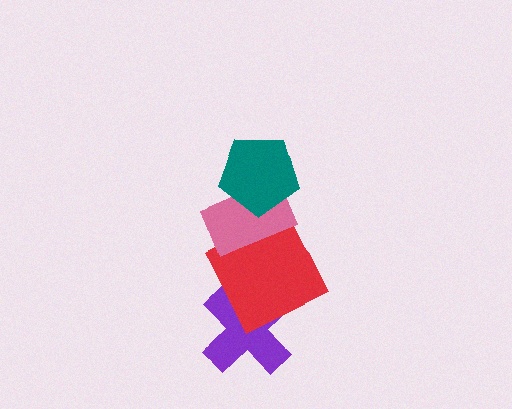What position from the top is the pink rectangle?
The pink rectangle is 2nd from the top.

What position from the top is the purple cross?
The purple cross is 4th from the top.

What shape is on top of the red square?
The pink rectangle is on top of the red square.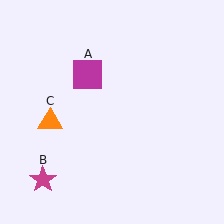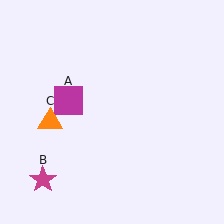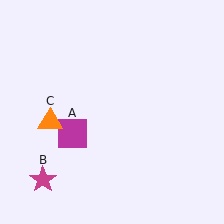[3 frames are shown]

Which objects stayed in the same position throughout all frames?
Magenta star (object B) and orange triangle (object C) remained stationary.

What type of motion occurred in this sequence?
The magenta square (object A) rotated counterclockwise around the center of the scene.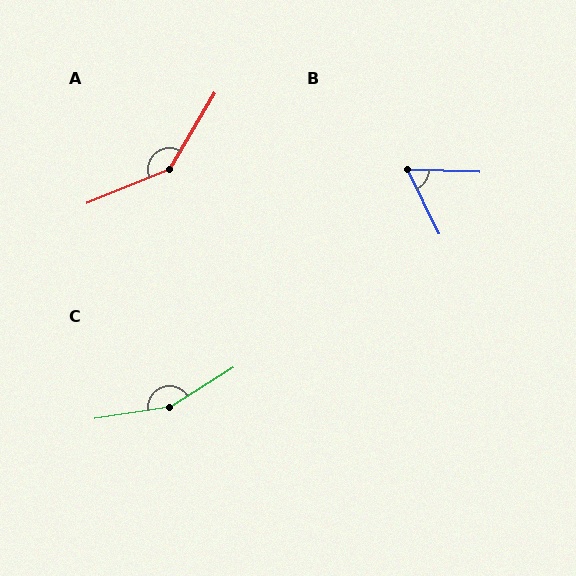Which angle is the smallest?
B, at approximately 62 degrees.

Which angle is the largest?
C, at approximately 156 degrees.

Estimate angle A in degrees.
Approximately 142 degrees.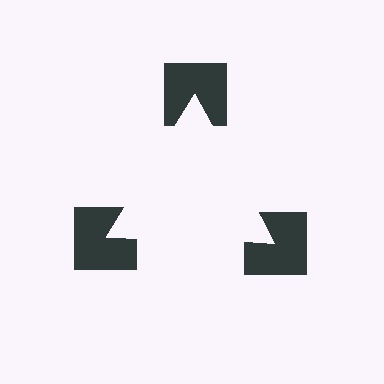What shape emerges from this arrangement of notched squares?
An illusory triangle — its edges are inferred from the aligned wedge cuts in the notched squares, not physically drawn.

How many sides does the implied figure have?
3 sides.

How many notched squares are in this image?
There are 3 — one at each vertex of the illusory triangle.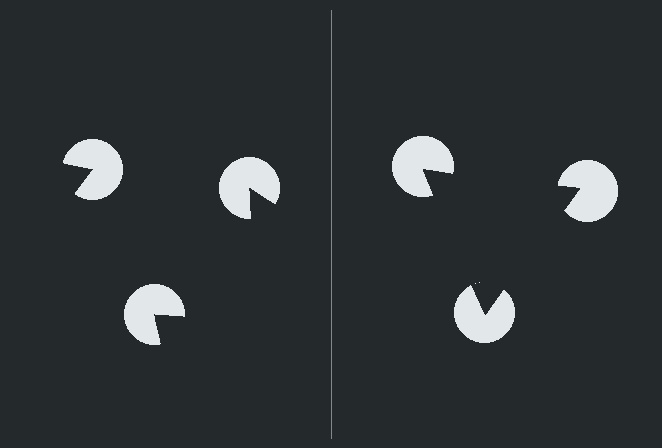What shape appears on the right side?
An illusory triangle.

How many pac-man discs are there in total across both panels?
6 — 3 on each side.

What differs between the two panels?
The pac-man discs are positioned identically on both sides; only the wedge orientations differ. On the right they align to a triangle; on the left they are misaligned.